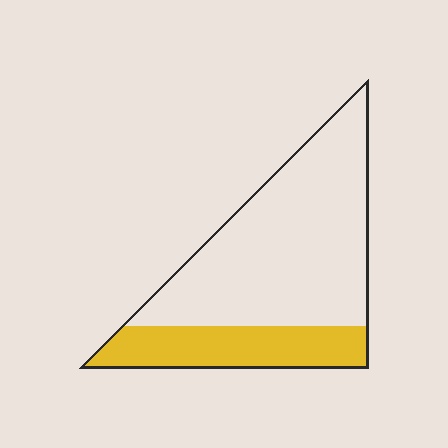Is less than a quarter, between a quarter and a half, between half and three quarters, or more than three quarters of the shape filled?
Between a quarter and a half.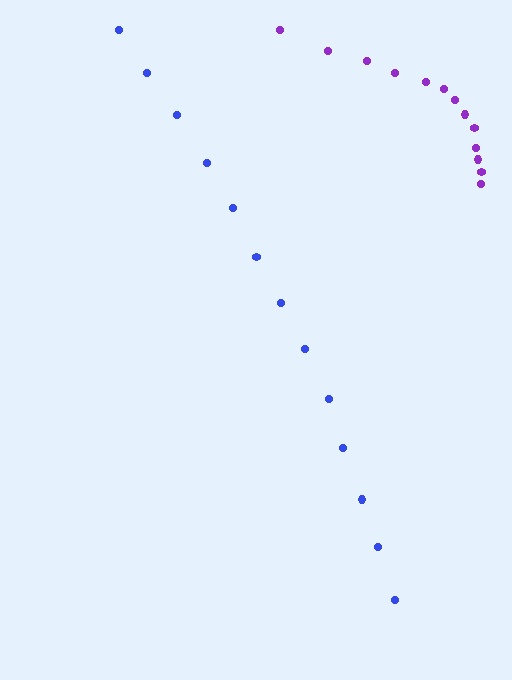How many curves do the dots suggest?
There are 2 distinct paths.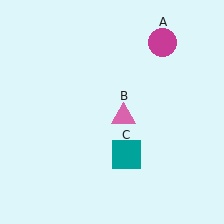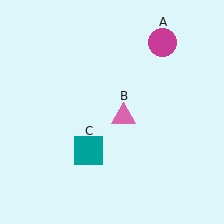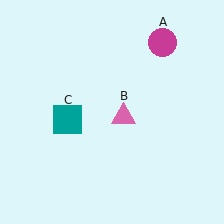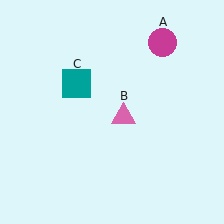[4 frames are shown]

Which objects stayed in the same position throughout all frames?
Magenta circle (object A) and pink triangle (object B) remained stationary.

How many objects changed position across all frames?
1 object changed position: teal square (object C).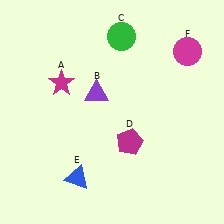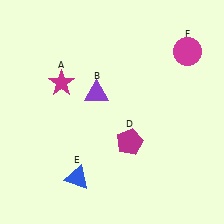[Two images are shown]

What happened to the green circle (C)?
The green circle (C) was removed in Image 2. It was in the top-right area of Image 1.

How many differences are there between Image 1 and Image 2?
There is 1 difference between the two images.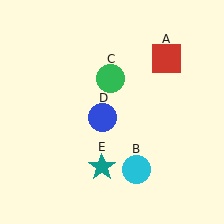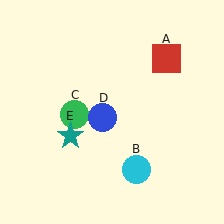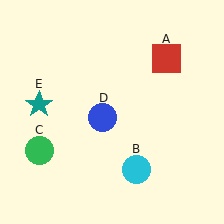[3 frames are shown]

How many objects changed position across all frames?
2 objects changed position: green circle (object C), teal star (object E).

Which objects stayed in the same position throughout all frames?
Red square (object A) and cyan circle (object B) and blue circle (object D) remained stationary.